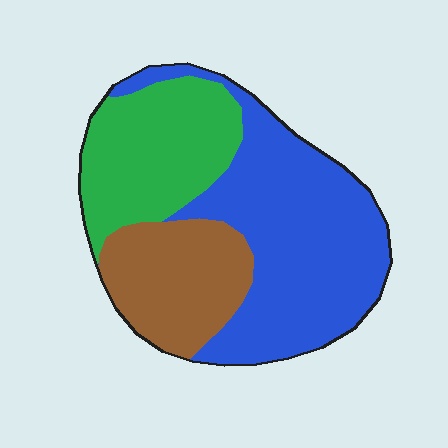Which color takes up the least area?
Brown, at roughly 25%.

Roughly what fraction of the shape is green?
Green covers about 30% of the shape.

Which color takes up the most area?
Blue, at roughly 50%.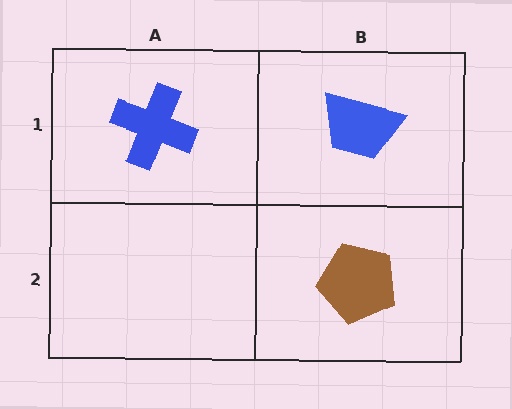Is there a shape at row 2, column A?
No, that cell is empty.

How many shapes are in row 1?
2 shapes.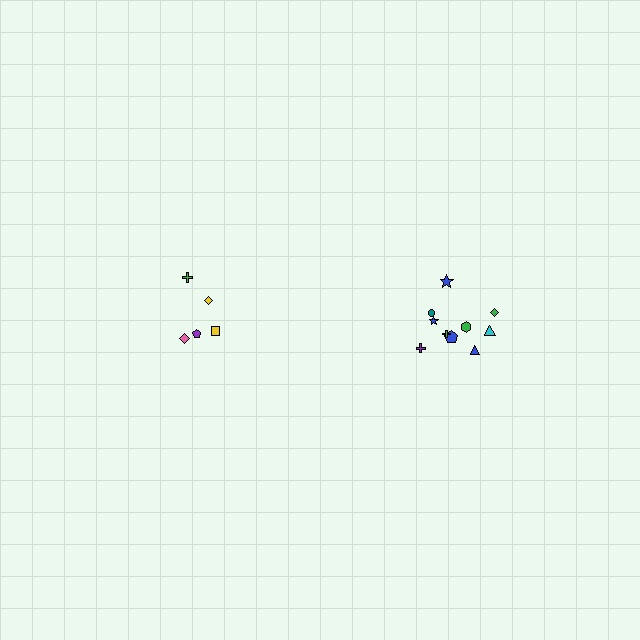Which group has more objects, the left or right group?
The right group.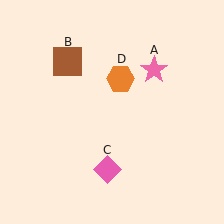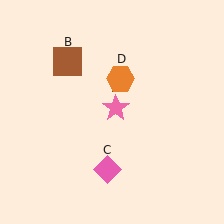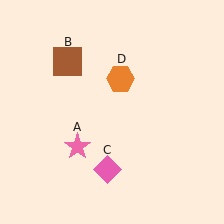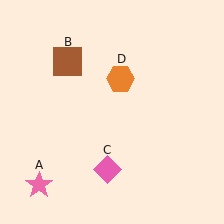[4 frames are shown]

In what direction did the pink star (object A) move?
The pink star (object A) moved down and to the left.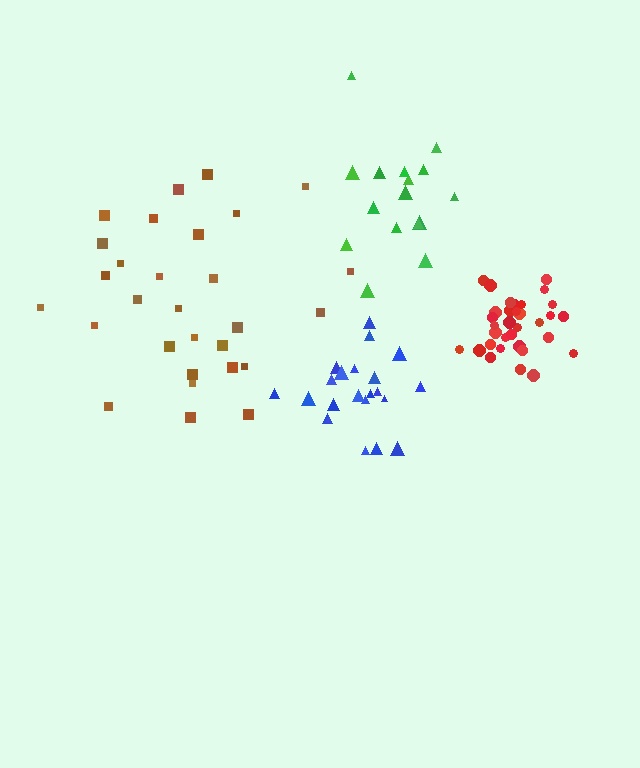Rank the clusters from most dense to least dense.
red, blue, green, brown.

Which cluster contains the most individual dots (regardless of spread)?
Red (33).